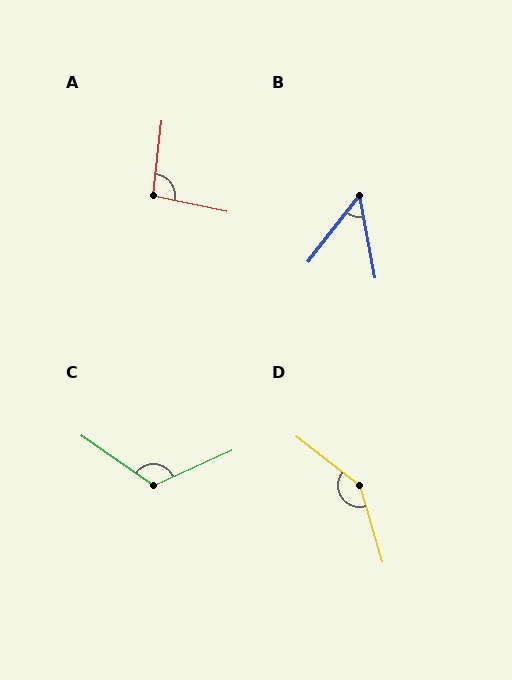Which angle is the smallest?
B, at approximately 48 degrees.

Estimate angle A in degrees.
Approximately 95 degrees.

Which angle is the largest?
D, at approximately 144 degrees.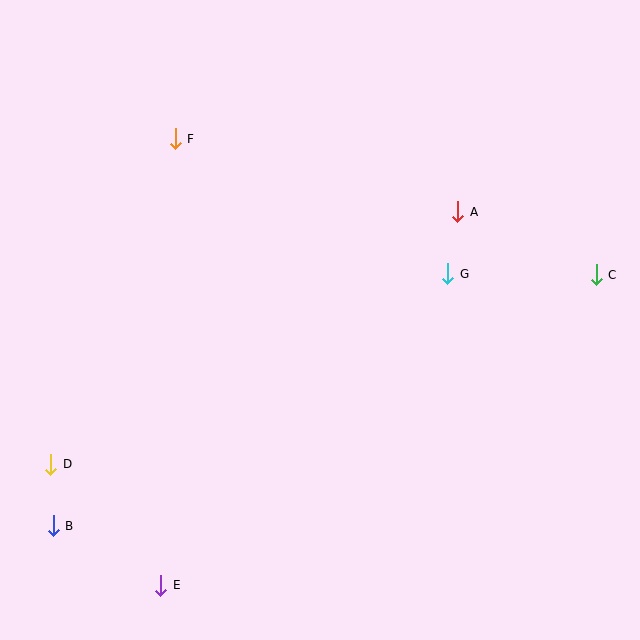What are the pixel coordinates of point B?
Point B is at (53, 526).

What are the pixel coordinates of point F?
Point F is at (175, 139).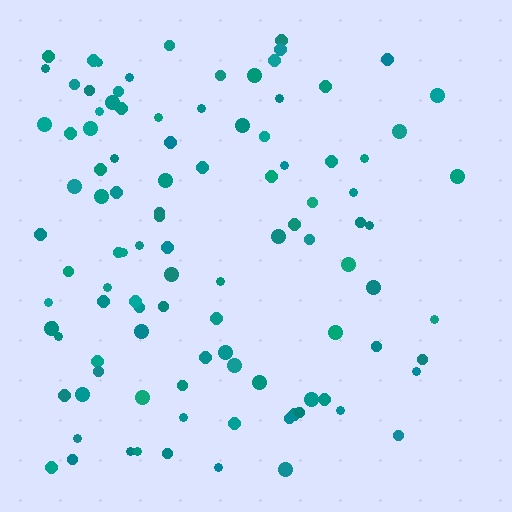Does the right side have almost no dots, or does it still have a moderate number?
Still a moderate number, just noticeably fewer than the left.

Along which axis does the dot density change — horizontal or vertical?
Horizontal.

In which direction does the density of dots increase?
From right to left, with the left side densest.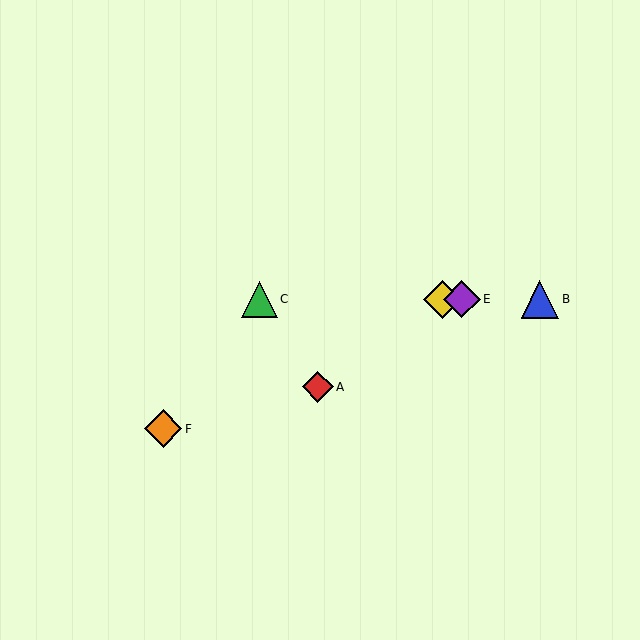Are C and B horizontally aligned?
Yes, both are at y≈299.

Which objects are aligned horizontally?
Objects B, C, D, E are aligned horizontally.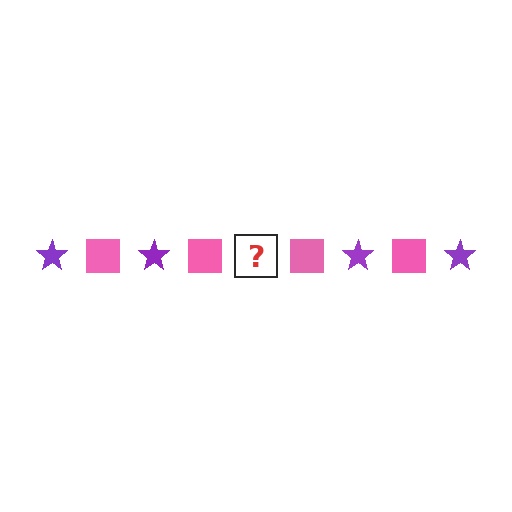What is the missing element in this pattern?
The missing element is a purple star.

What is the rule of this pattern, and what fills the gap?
The rule is that the pattern alternates between purple star and pink square. The gap should be filled with a purple star.